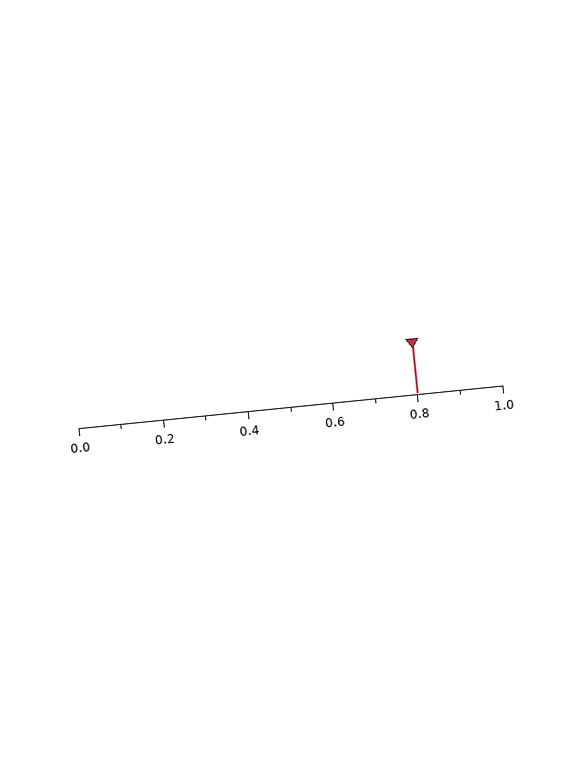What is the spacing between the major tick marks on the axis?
The major ticks are spaced 0.2 apart.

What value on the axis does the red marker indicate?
The marker indicates approximately 0.8.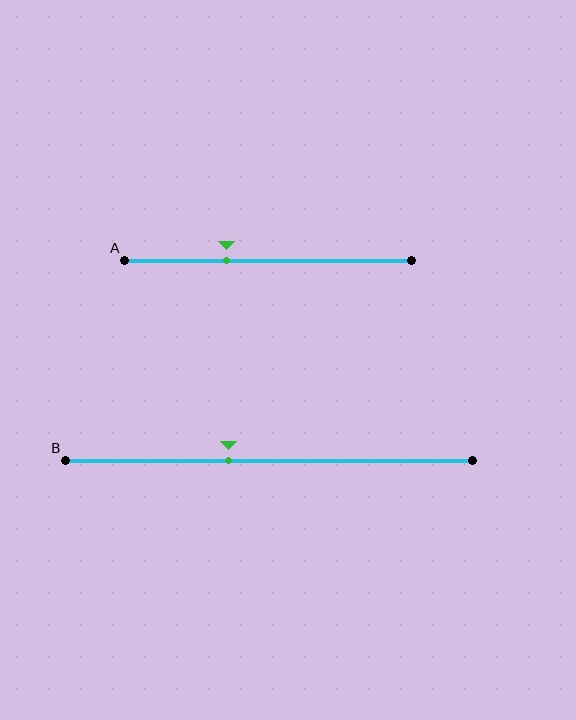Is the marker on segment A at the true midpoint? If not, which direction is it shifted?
No, the marker on segment A is shifted to the left by about 15% of the segment length.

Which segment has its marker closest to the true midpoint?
Segment B has its marker closest to the true midpoint.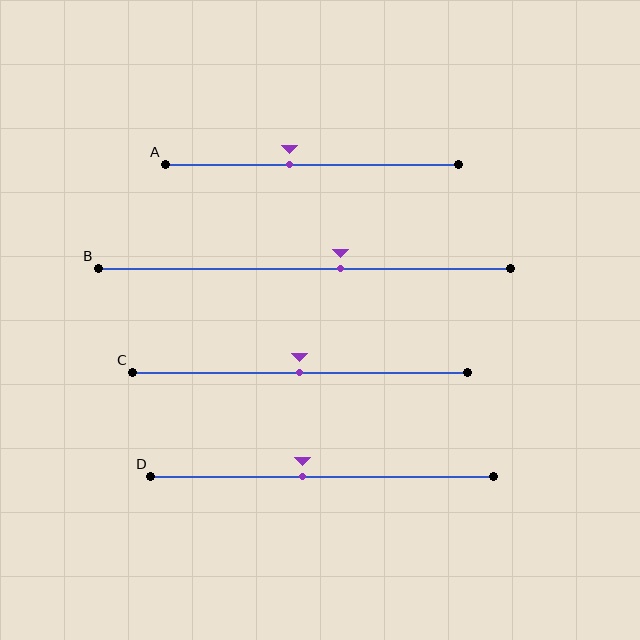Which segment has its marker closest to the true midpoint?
Segment C has its marker closest to the true midpoint.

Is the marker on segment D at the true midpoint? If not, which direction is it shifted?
No, the marker on segment D is shifted to the left by about 6% of the segment length.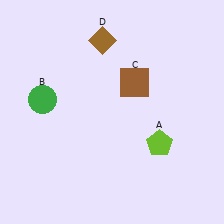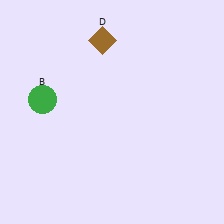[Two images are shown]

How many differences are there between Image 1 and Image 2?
There are 2 differences between the two images.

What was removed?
The lime pentagon (A), the brown square (C) were removed in Image 2.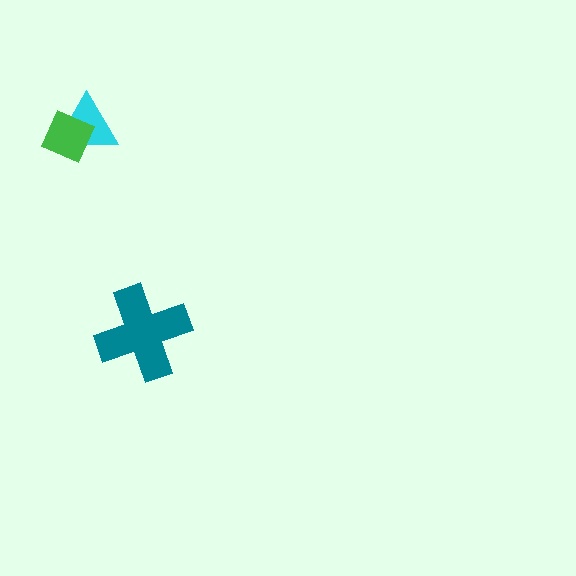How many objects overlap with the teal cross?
0 objects overlap with the teal cross.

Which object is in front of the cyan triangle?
The green diamond is in front of the cyan triangle.